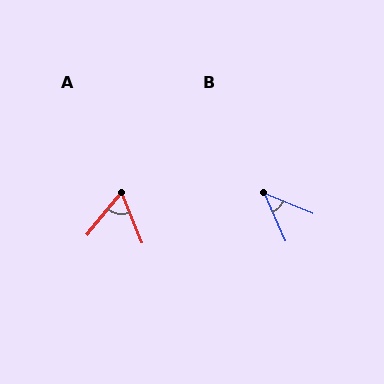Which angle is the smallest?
B, at approximately 44 degrees.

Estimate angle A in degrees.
Approximately 61 degrees.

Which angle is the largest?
A, at approximately 61 degrees.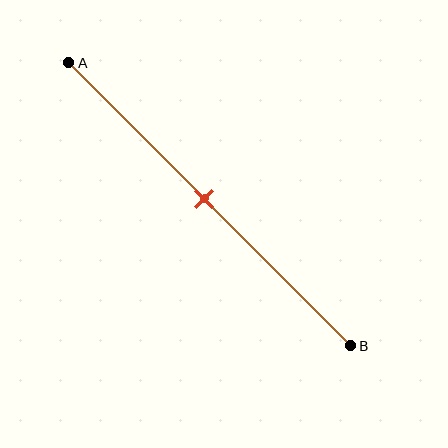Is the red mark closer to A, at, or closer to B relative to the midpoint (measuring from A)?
The red mark is approximately at the midpoint of segment AB.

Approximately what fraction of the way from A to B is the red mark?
The red mark is approximately 50% of the way from A to B.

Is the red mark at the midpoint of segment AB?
Yes, the mark is approximately at the midpoint.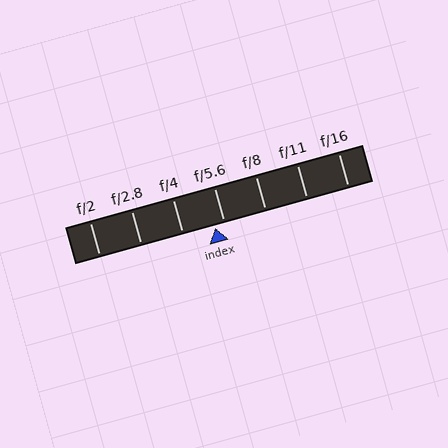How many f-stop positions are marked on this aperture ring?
There are 7 f-stop positions marked.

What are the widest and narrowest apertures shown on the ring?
The widest aperture shown is f/2 and the narrowest is f/16.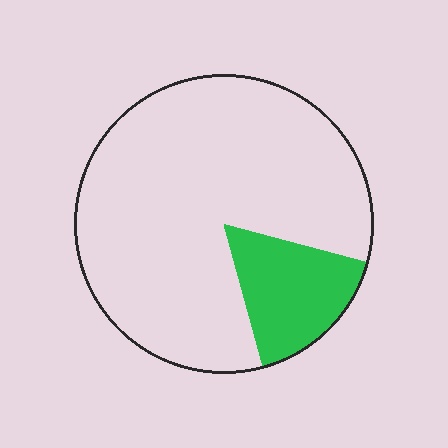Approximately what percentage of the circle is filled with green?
Approximately 15%.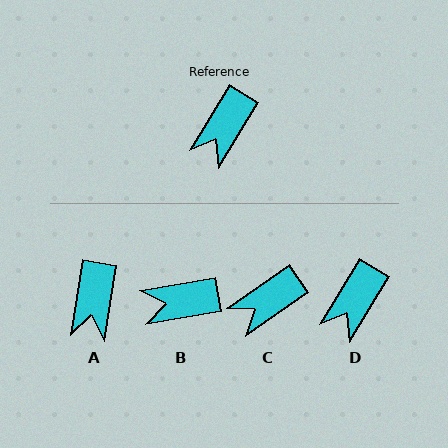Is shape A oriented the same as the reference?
No, it is off by about 22 degrees.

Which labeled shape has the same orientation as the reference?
D.